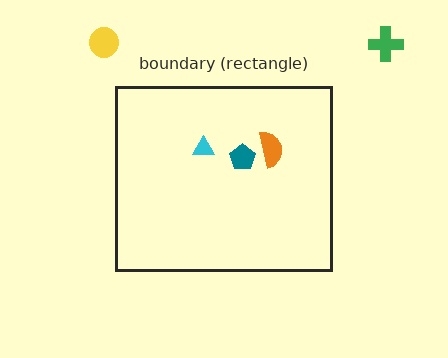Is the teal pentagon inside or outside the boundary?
Inside.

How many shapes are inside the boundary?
3 inside, 2 outside.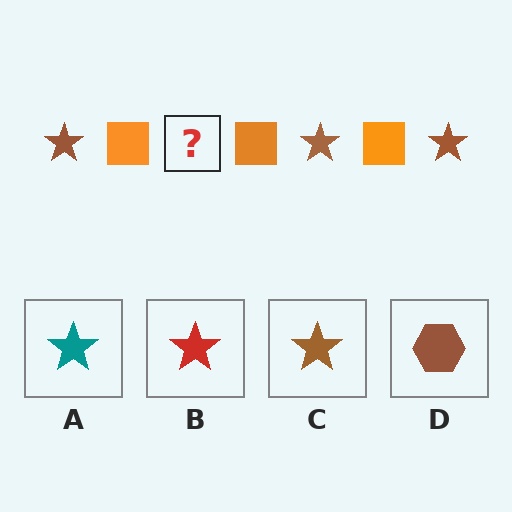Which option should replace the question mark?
Option C.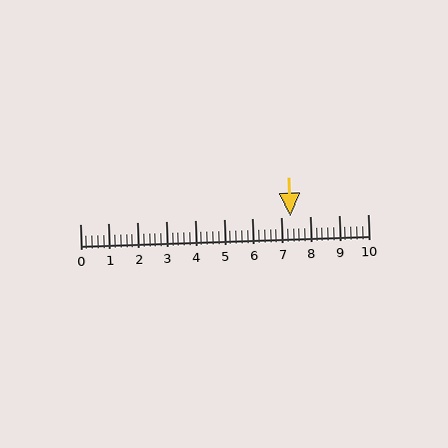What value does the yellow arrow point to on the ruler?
The yellow arrow points to approximately 7.3.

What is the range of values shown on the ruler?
The ruler shows values from 0 to 10.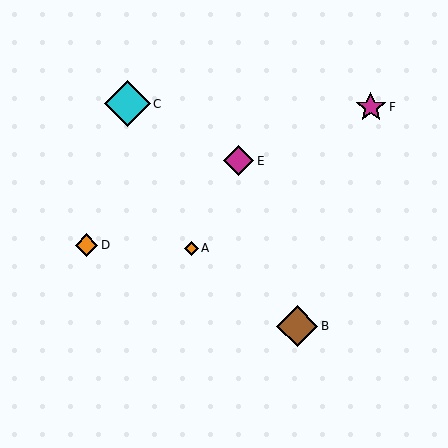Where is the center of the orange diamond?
The center of the orange diamond is at (191, 248).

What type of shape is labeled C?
Shape C is a cyan diamond.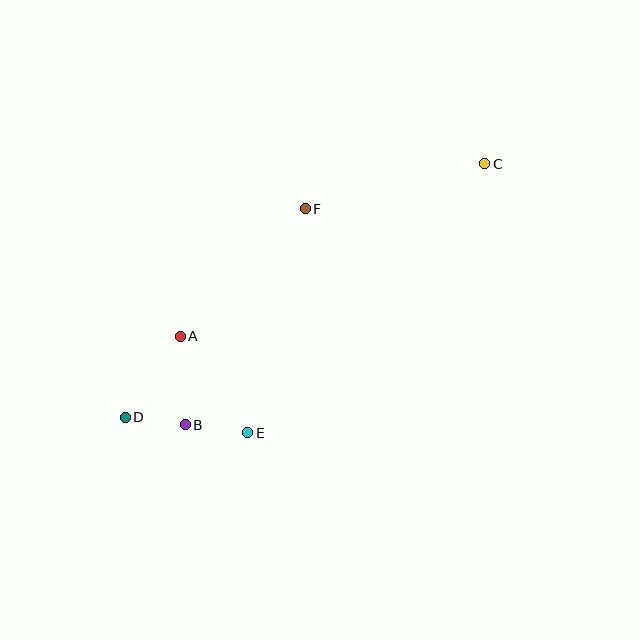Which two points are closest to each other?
Points B and D are closest to each other.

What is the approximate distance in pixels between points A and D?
The distance between A and D is approximately 98 pixels.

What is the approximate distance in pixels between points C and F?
The distance between C and F is approximately 185 pixels.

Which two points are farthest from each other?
Points C and D are farthest from each other.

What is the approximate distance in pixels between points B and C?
The distance between B and C is approximately 397 pixels.